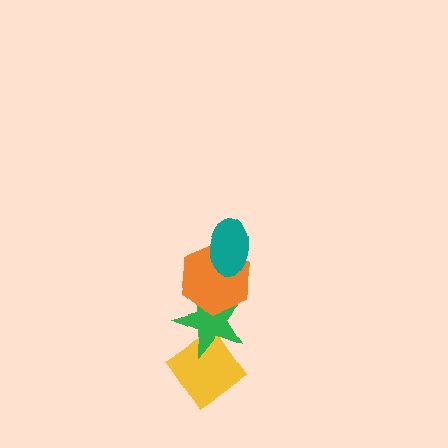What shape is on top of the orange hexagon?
The teal ellipse is on top of the orange hexagon.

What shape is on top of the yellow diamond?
The green star is on top of the yellow diamond.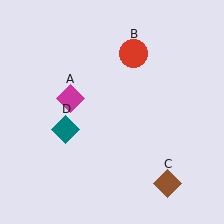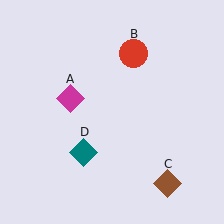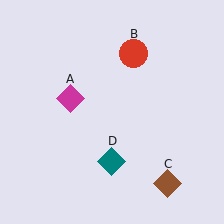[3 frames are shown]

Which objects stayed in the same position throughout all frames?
Magenta diamond (object A) and red circle (object B) and brown diamond (object C) remained stationary.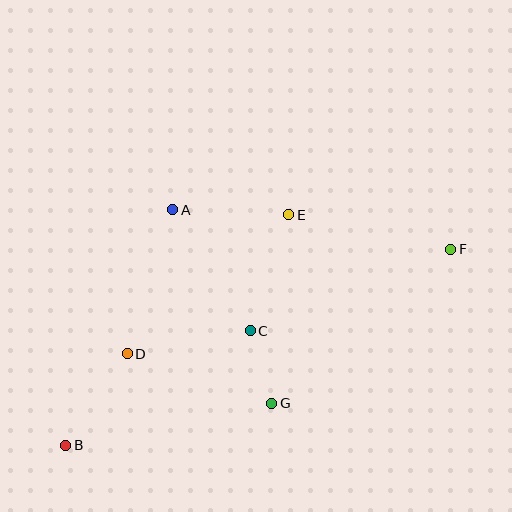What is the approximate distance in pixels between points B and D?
The distance between B and D is approximately 110 pixels.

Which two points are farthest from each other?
Points B and F are farthest from each other.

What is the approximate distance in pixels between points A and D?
The distance between A and D is approximately 151 pixels.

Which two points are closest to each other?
Points C and G are closest to each other.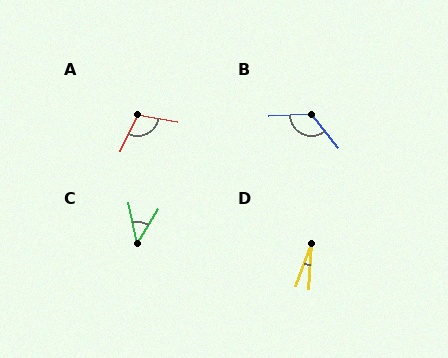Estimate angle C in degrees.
Approximately 44 degrees.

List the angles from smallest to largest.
D (17°), C (44°), A (105°), B (126°).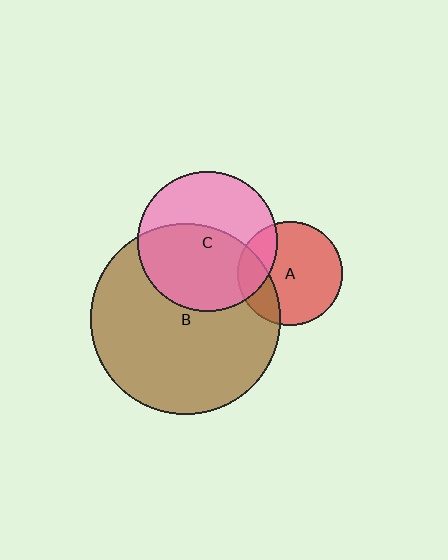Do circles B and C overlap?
Yes.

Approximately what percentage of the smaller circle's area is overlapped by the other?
Approximately 55%.